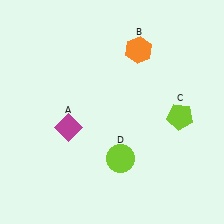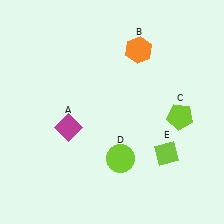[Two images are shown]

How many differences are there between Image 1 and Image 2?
There is 1 difference between the two images.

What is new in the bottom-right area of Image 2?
A lime diamond (E) was added in the bottom-right area of Image 2.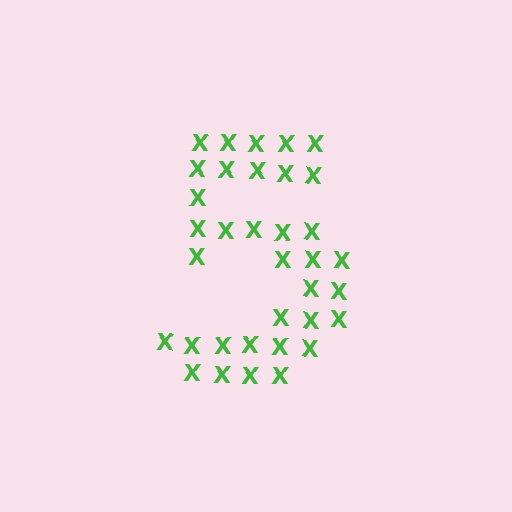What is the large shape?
The large shape is the digit 5.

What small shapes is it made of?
It is made of small letter X's.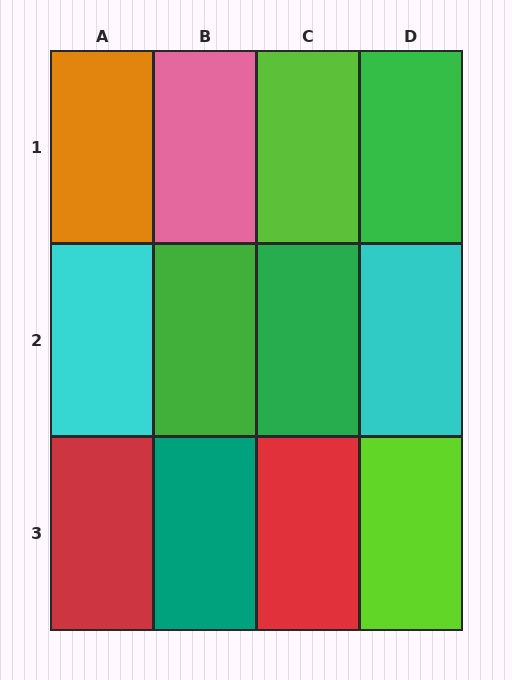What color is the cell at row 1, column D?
Green.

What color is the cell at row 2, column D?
Cyan.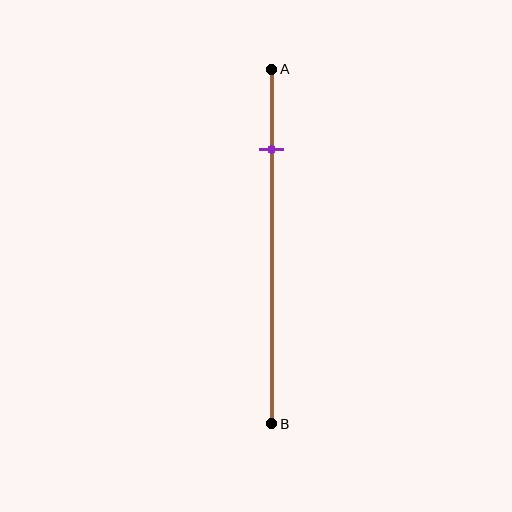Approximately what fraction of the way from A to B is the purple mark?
The purple mark is approximately 25% of the way from A to B.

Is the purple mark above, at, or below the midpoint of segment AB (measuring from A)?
The purple mark is above the midpoint of segment AB.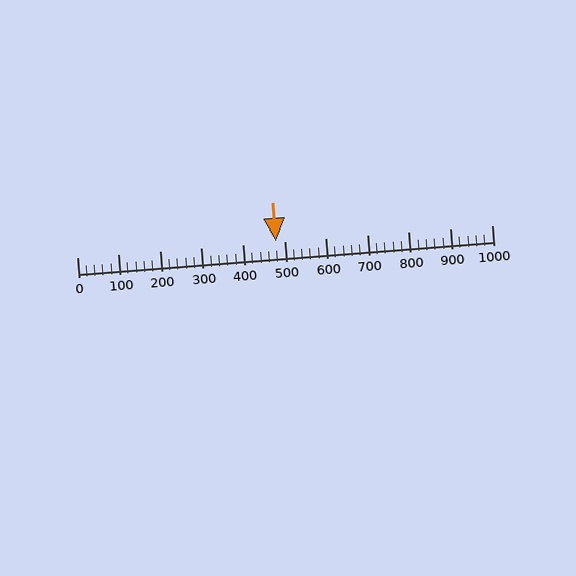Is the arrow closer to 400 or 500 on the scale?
The arrow is closer to 500.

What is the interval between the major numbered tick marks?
The major tick marks are spaced 100 units apart.